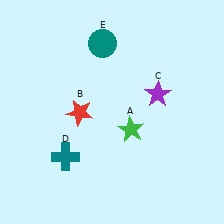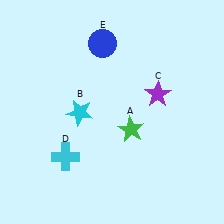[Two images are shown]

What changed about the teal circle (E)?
In Image 1, E is teal. In Image 2, it changed to blue.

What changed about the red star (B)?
In Image 1, B is red. In Image 2, it changed to cyan.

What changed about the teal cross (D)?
In Image 1, D is teal. In Image 2, it changed to cyan.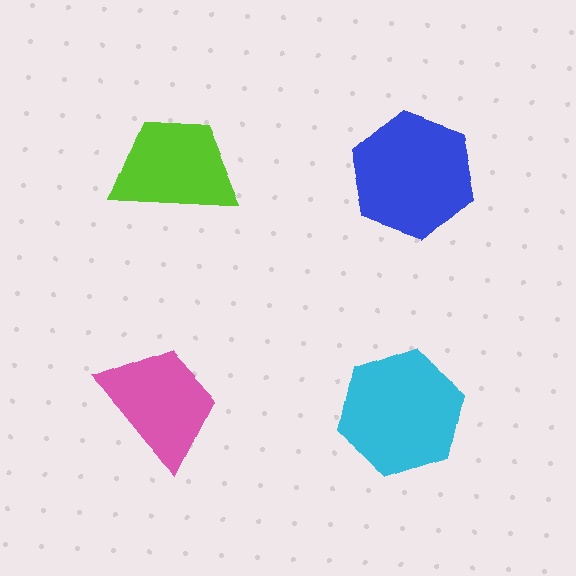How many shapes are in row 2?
2 shapes.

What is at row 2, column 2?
A cyan hexagon.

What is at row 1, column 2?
A blue hexagon.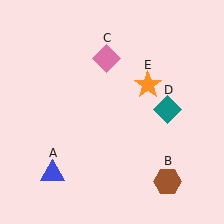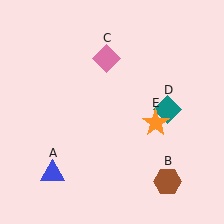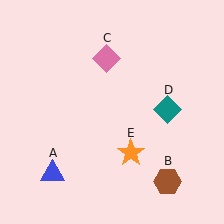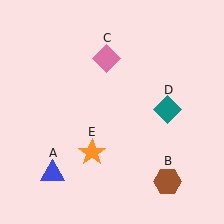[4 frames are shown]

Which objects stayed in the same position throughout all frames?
Blue triangle (object A) and brown hexagon (object B) and pink diamond (object C) and teal diamond (object D) remained stationary.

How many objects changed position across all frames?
1 object changed position: orange star (object E).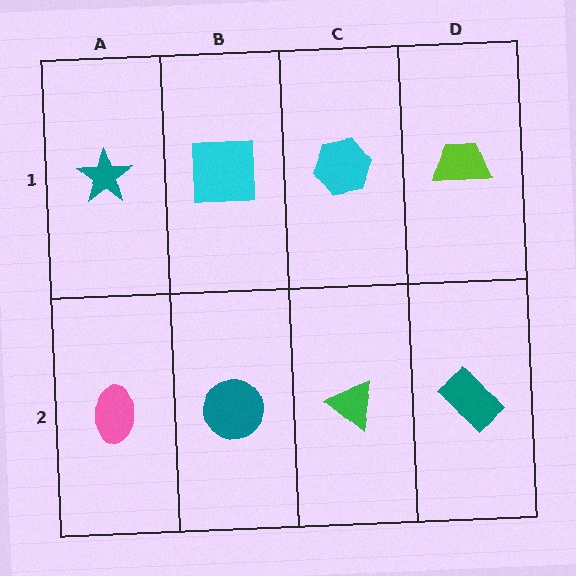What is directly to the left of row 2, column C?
A teal circle.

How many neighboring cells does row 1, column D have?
2.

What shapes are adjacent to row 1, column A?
A pink ellipse (row 2, column A), a cyan square (row 1, column B).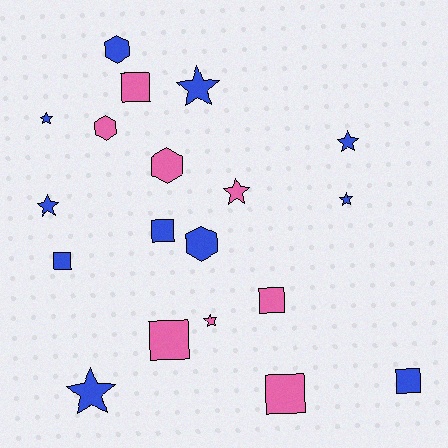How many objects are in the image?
There are 19 objects.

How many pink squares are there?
There are 4 pink squares.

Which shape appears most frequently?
Star, with 8 objects.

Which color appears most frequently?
Blue, with 11 objects.